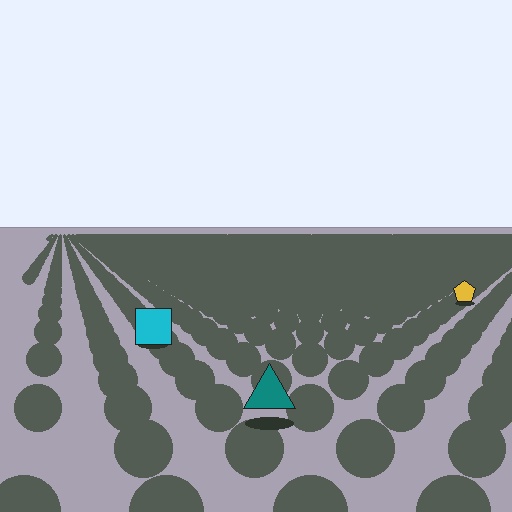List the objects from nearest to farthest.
From nearest to farthest: the teal triangle, the cyan square, the yellow pentagon.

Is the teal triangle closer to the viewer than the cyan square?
Yes. The teal triangle is closer — you can tell from the texture gradient: the ground texture is coarser near it.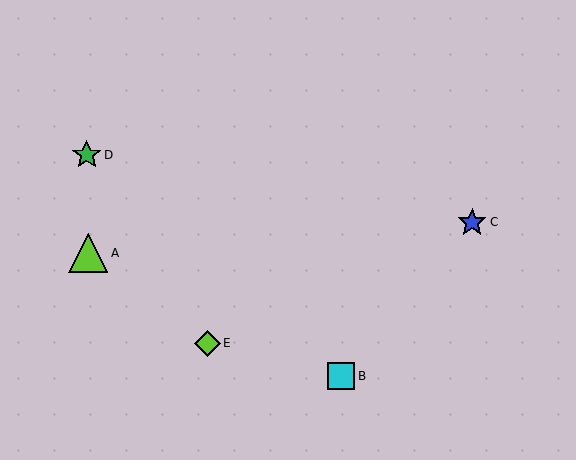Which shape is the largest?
The lime triangle (labeled A) is the largest.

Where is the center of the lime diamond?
The center of the lime diamond is at (207, 343).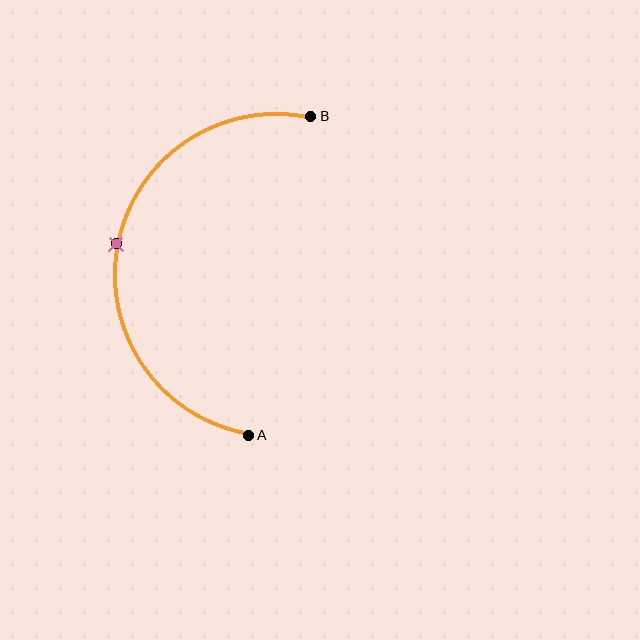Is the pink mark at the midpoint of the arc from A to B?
Yes. The pink mark lies on the arc at equal arc-length from both A and B — it is the arc midpoint.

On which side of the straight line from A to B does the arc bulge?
The arc bulges to the left of the straight line connecting A and B.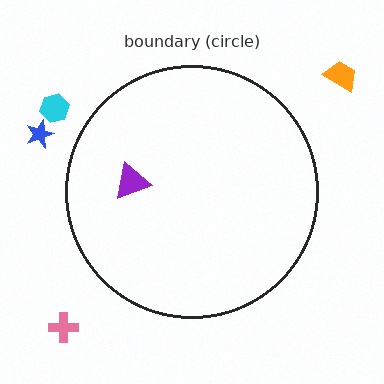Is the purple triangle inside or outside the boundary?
Inside.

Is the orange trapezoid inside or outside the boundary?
Outside.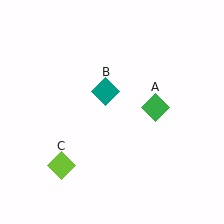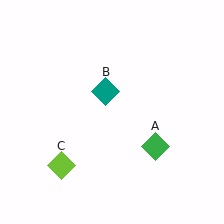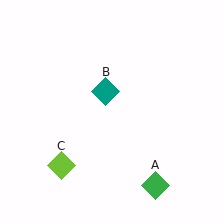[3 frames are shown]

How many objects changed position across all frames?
1 object changed position: green diamond (object A).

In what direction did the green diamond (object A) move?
The green diamond (object A) moved down.